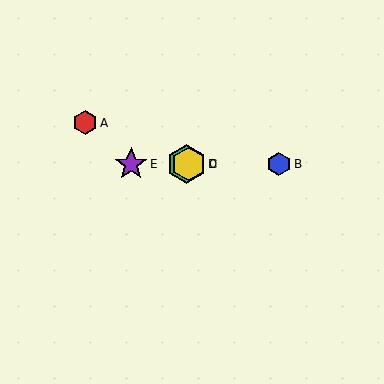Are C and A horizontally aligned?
No, C is at y≈164 and A is at y≈123.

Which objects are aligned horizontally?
Objects B, C, D, E are aligned horizontally.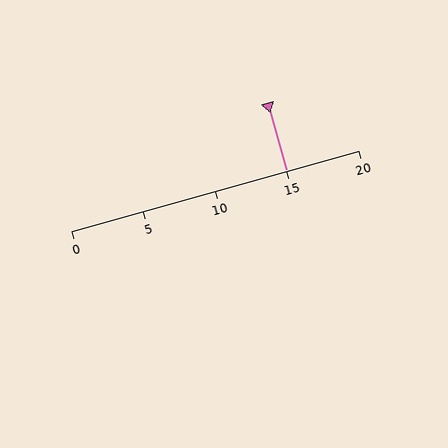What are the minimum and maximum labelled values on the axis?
The axis runs from 0 to 20.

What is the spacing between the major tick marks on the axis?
The major ticks are spaced 5 apart.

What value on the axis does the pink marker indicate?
The marker indicates approximately 15.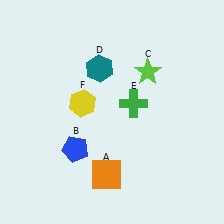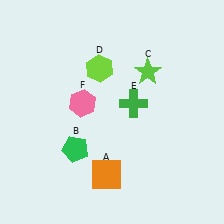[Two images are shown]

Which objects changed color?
B changed from blue to green. D changed from teal to lime. F changed from yellow to pink.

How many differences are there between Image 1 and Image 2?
There are 3 differences between the two images.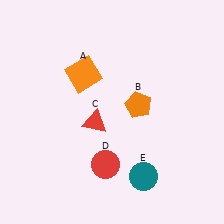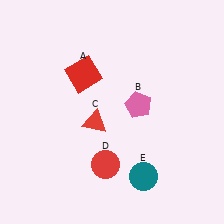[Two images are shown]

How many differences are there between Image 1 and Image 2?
There are 2 differences between the two images.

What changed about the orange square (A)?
In Image 1, A is orange. In Image 2, it changed to red.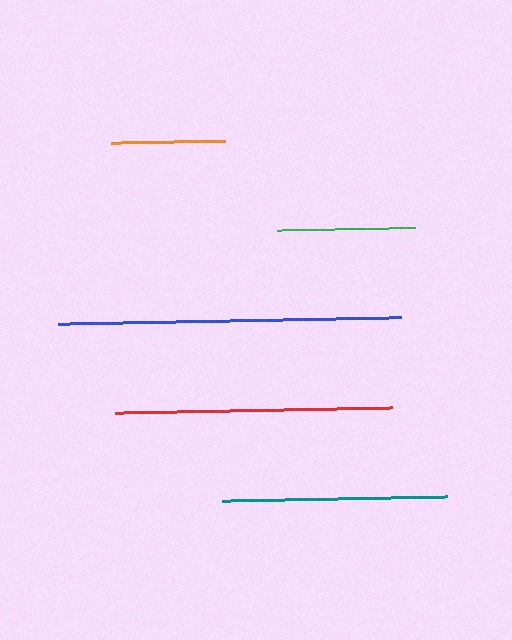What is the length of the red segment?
The red segment is approximately 278 pixels long.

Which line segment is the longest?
The blue line is the longest at approximately 343 pixels.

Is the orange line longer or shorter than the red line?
The red line is longer than the orange line.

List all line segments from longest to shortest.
From longest to shortest: blue, red, teal, green, orange.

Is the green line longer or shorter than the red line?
The red line is longer than the green line.